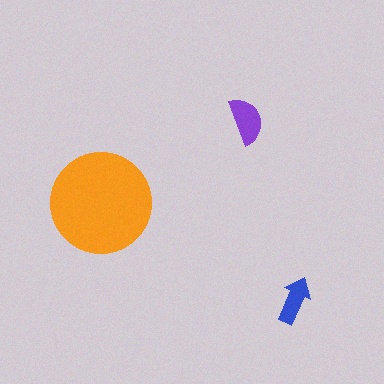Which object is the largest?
The orange circle.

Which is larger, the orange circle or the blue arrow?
The orange circle.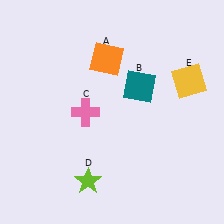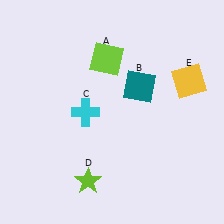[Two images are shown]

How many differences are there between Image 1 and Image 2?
There are 2 differences between the two images.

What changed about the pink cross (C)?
In Image 1, C is pink. In Image 2, it changed to cyan.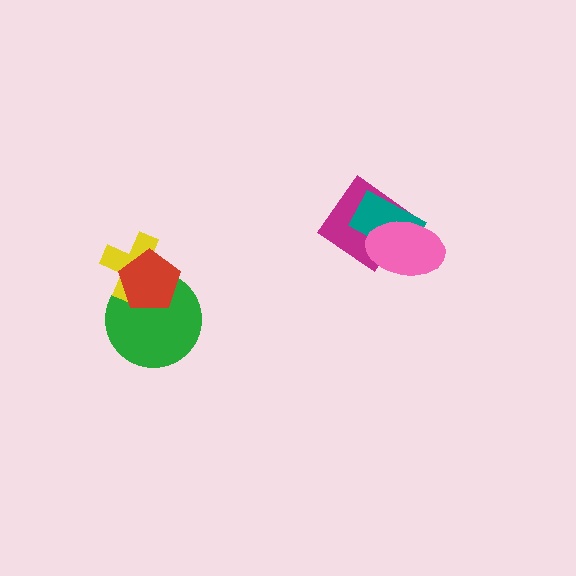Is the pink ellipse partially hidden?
No, no other shape covers it.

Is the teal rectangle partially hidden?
Yes, it is partially covered by another shape.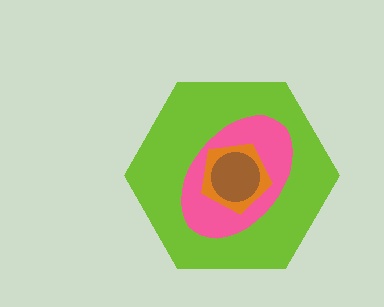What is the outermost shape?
The lime hexagon.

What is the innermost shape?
The brown circle.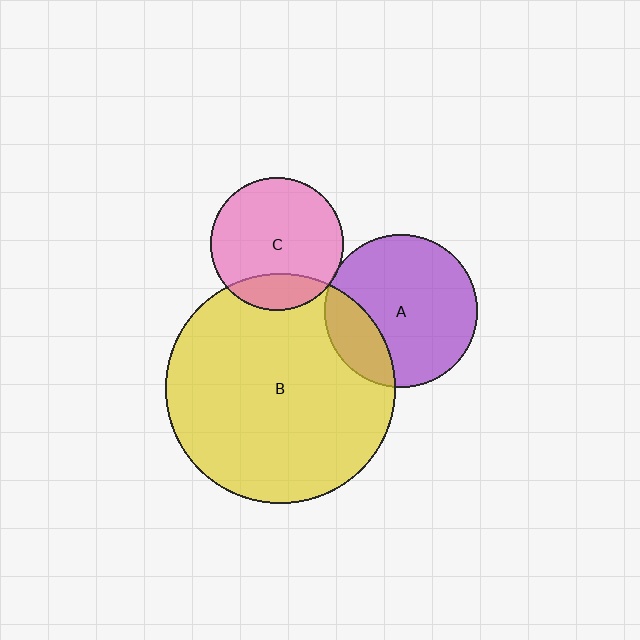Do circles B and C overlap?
Yes.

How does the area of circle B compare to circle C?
Approximately 3.0 times.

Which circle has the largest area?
Circle B (yellow).